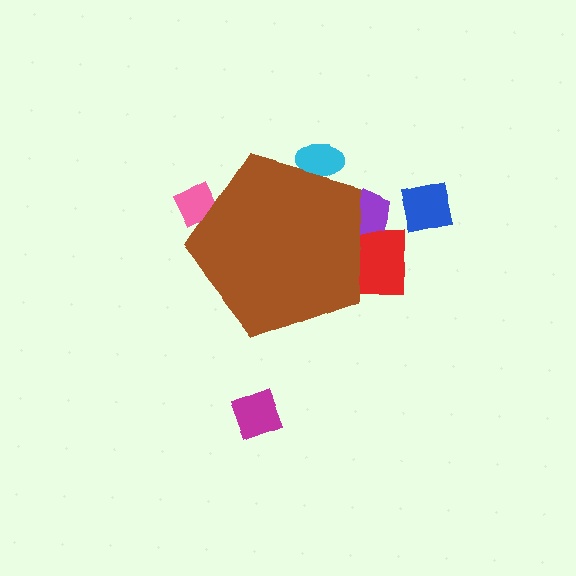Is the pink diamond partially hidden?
Yes, the pink diamond is partially hidden behind the brown pentagon.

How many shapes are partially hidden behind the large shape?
4 shapes are partially hidden.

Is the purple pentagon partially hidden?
Yes, the purple pentagon is partially hidden behind the brown pentagon.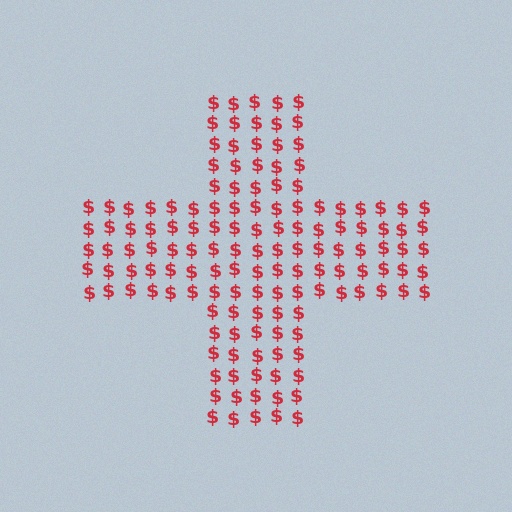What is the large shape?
The large shape is a cross.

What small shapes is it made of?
It is made of small dollar signs.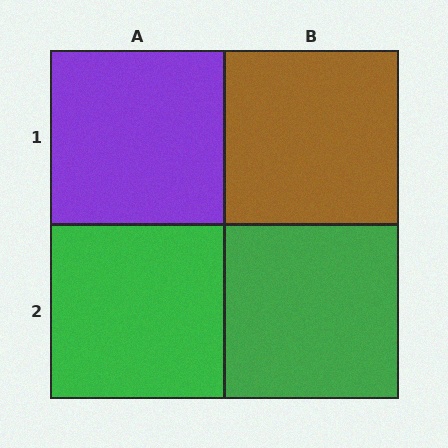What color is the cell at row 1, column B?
Brown.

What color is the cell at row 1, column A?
Purple.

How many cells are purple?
1 cell is purple.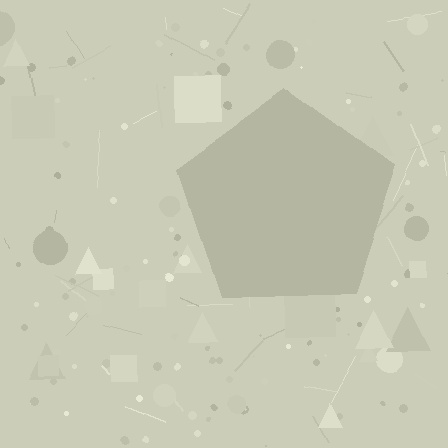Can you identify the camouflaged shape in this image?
The camouflaged shape is a pentagon.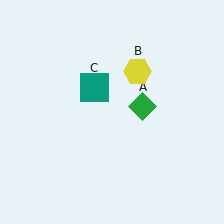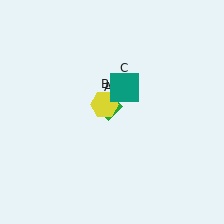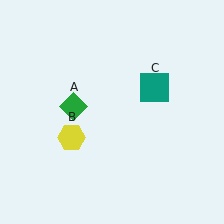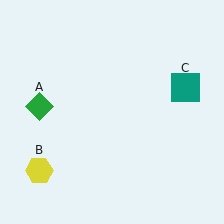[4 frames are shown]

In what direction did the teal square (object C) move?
The teal square (object C) moved right.